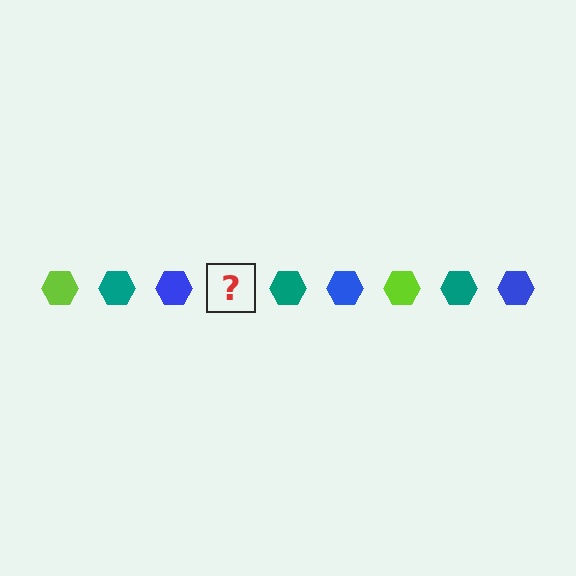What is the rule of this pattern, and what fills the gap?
The rule is that the pattern cycles through lime, teal, blue hexagons. The gap should be filled with a lime hexagon.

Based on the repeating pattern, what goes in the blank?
The blank should be a lime hexagon.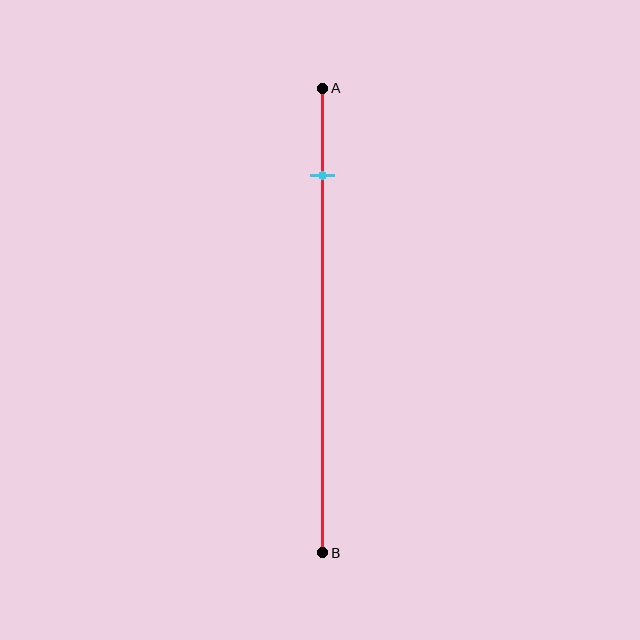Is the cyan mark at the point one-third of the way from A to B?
No, the mark is at about 20% from A, not at the 33% one-third point.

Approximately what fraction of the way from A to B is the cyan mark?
The cyan mark is approximately 20% of the way from A to B.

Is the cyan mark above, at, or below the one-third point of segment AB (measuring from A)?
The cyan mark is above the one-third point of segment AB.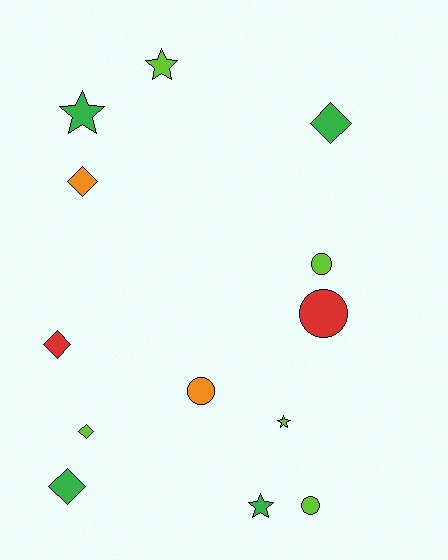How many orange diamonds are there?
There is 1 orange diamond.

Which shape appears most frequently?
Diamond, with 5 objects.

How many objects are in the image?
There are 13 objects.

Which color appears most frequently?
Lime, with 5 objects.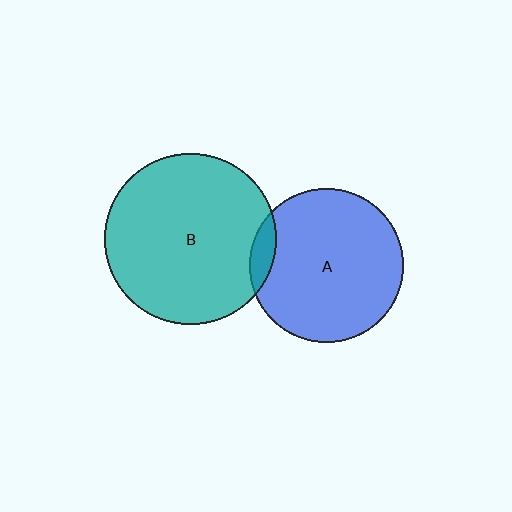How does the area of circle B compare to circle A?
Approximately 1.2 times.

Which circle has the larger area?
Circle B (teal).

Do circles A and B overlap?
Yes.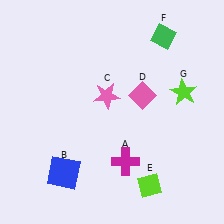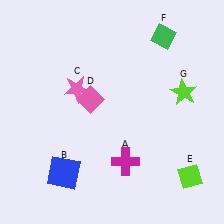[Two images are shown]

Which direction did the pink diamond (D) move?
The pink diamond (D) moved left.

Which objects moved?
The objects that moved are: the pink star (C), the pink diamond (D), the lime diamond (E).